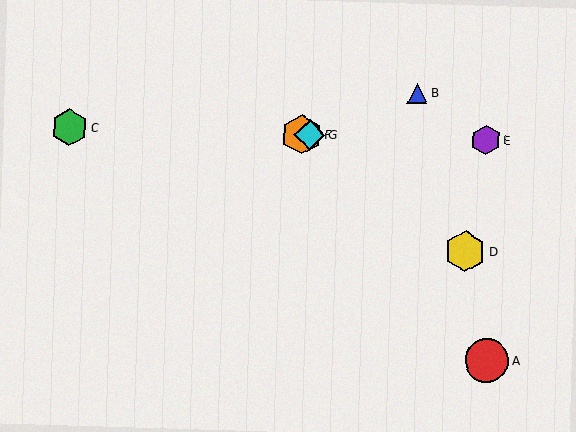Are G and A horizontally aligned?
No, G is at y≈135 and A is at y≈360.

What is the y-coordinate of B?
Object B is at y≈93.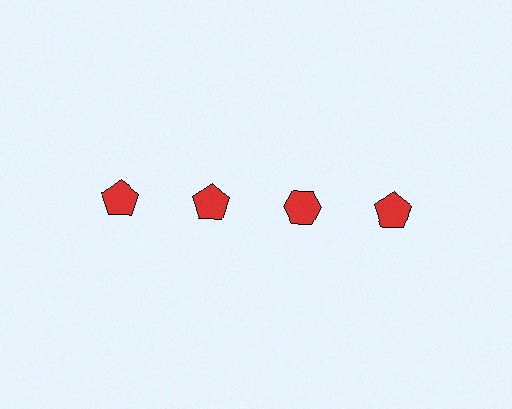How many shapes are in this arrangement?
There are 4 shapes arranged in a grid pattern.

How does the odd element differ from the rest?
It has a different shape: hexagon instead of pentagon.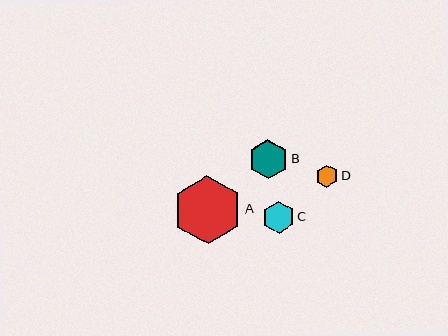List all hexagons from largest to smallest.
From largest to smallest: A, B, C, D.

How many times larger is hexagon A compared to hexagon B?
Hexagon A is approximately 1.8 times the size of hexagon B.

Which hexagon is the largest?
Hexagon A is the largest with a size of approximately 69 pixels.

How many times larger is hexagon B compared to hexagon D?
Hexagon B is approximately 1.8 times the size of hexagon D.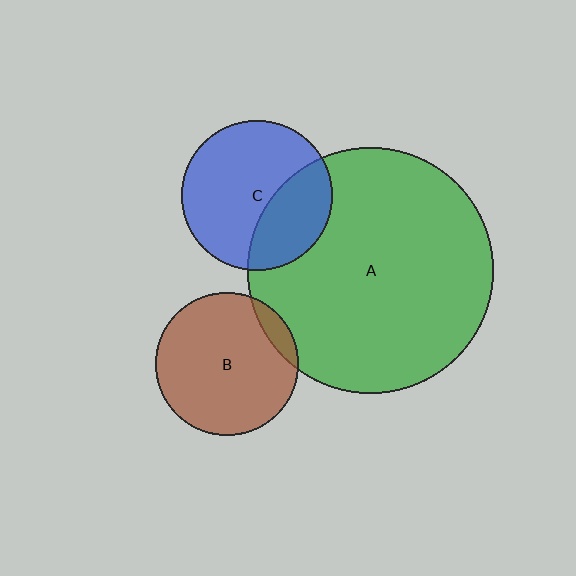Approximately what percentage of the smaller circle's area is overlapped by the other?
Approximately 35%.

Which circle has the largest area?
Circle A (green).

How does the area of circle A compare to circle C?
Approximately 2.7 times.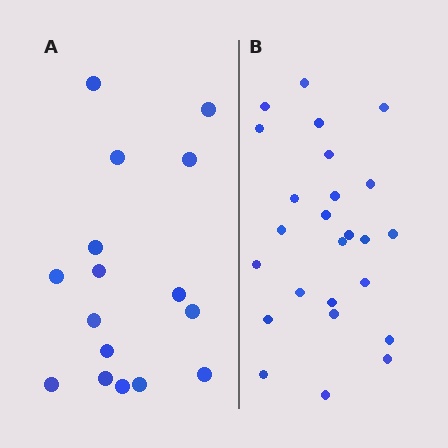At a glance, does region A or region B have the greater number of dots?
Region B (the right region) has more dots.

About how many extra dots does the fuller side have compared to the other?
Region B has roughly 8 or so more dots than region A.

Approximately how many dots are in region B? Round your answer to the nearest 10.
About 20 dots. (The exact count is 25, which rounds to 20.)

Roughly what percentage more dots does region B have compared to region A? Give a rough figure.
About 55% more.